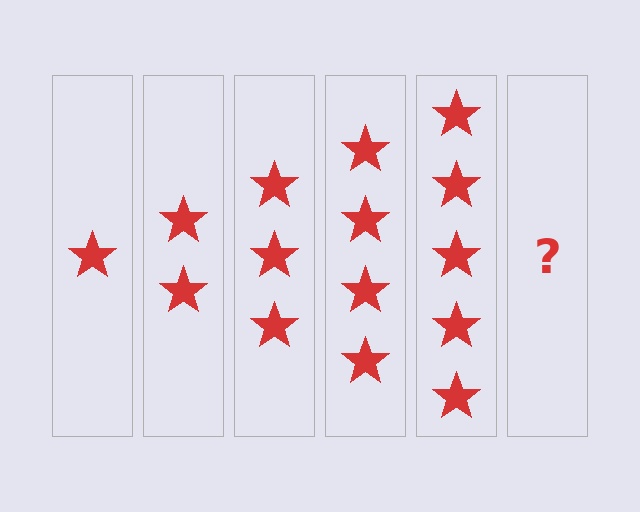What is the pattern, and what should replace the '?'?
The pattern is that each step adds one more star. The '?' should be 6 stars.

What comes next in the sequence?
The next element should be 6 stars.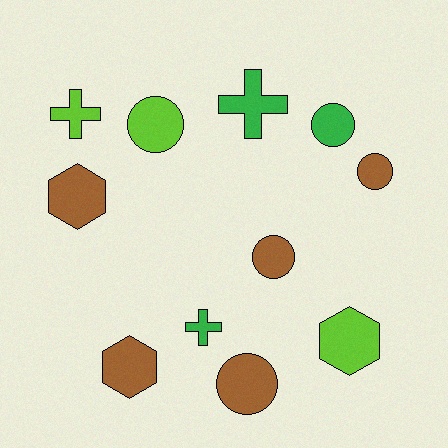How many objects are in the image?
There are 11 objects.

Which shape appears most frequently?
Circle, with 5 objects.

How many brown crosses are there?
There are no brown crosses.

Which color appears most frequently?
Brown, with 5 objects.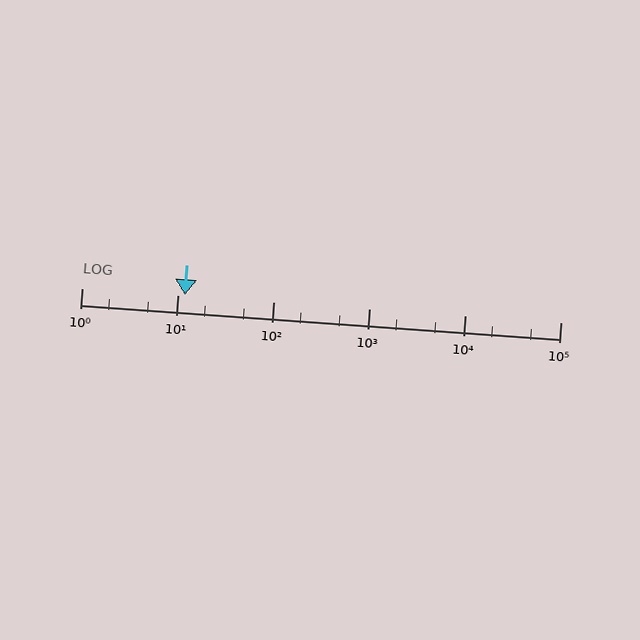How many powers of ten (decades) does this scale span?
The scale spans 5 decades, from 1 to 100000.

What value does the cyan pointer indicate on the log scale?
The pointer indicates approximately 12.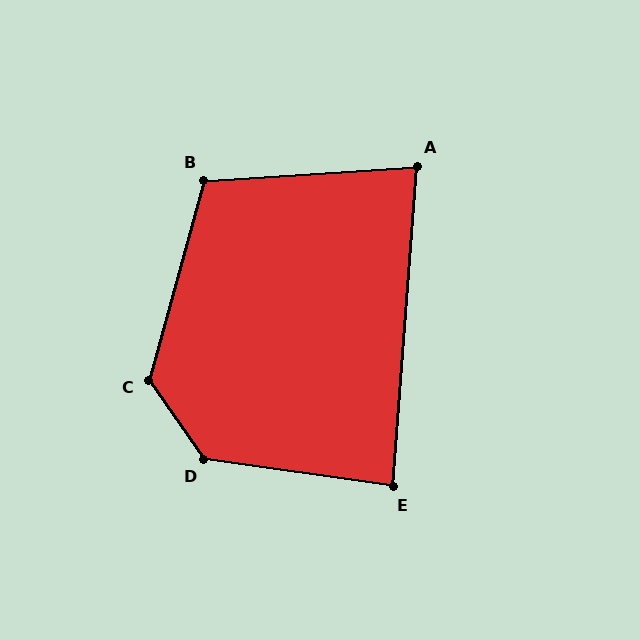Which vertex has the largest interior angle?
D, at approximately 133 degrees.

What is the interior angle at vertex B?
Approximately 109 degrees (obtuse).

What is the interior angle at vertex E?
Approximately 86 degrees (approximately right).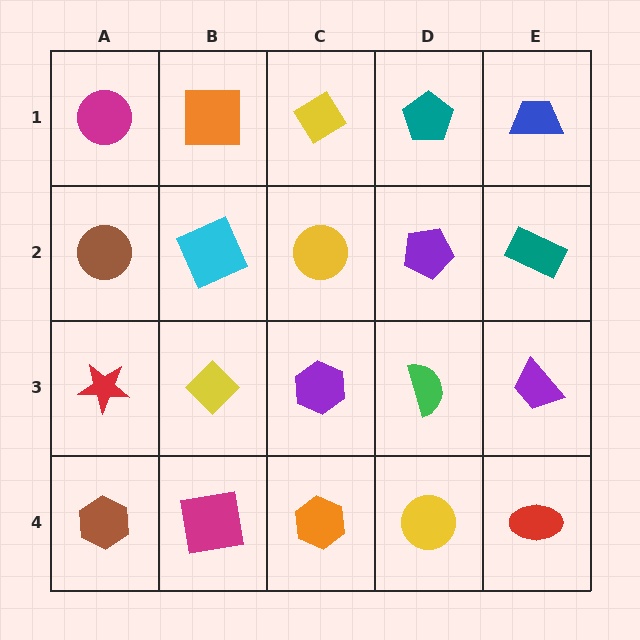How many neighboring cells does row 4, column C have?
3.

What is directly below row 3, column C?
An orange hexagon.